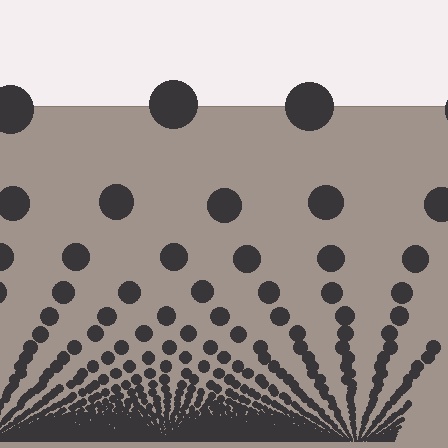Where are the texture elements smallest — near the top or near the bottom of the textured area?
Near the bottom.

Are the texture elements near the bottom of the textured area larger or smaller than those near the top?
Smaller. The gradient is inverted — elements near the bottom are smaller and denser.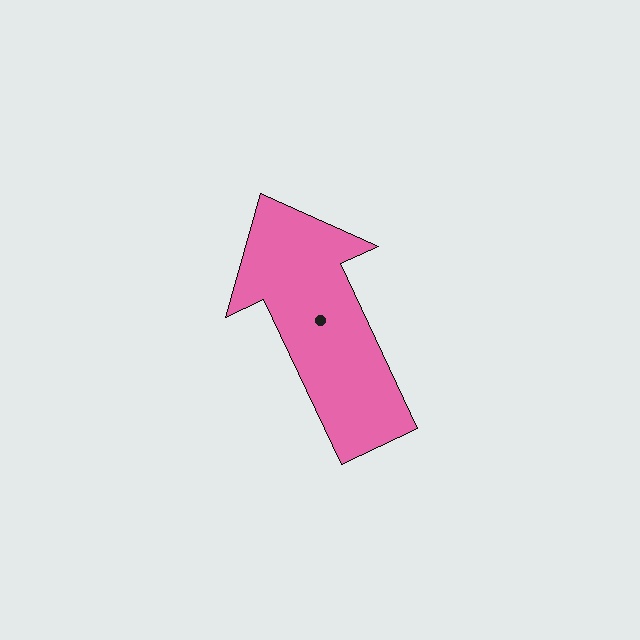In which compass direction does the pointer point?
Northwest.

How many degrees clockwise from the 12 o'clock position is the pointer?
Approximately 335 degrees.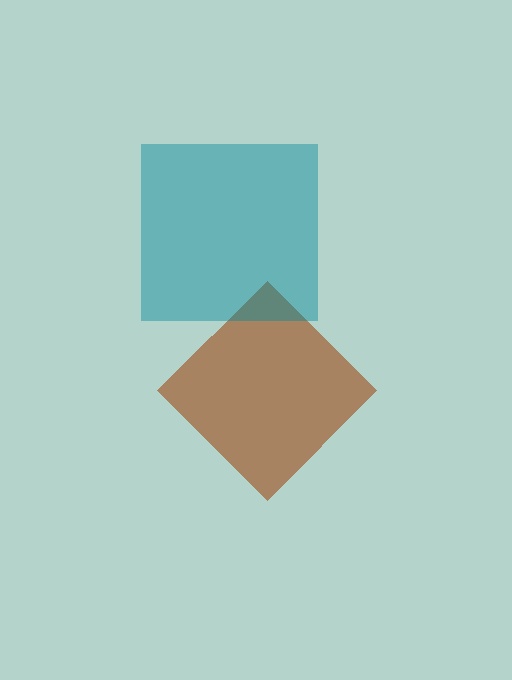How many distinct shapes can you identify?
There are 2 distinct shapes: a brown diamond, a teal square.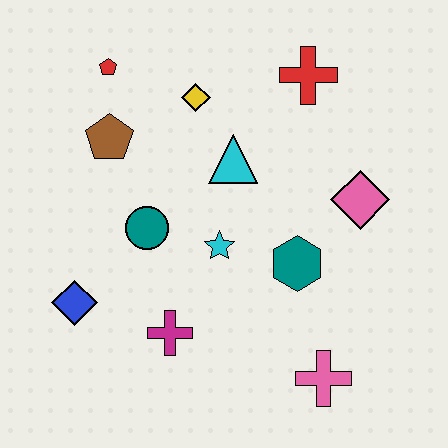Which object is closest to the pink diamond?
The teal hexagon is closest to the pink diamond.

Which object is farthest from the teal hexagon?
The red pentagon is farthest from the teal hexagon.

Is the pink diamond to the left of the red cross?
No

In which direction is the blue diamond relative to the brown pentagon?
The blue diamond is below the brown pentagon.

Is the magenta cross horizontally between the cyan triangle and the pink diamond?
No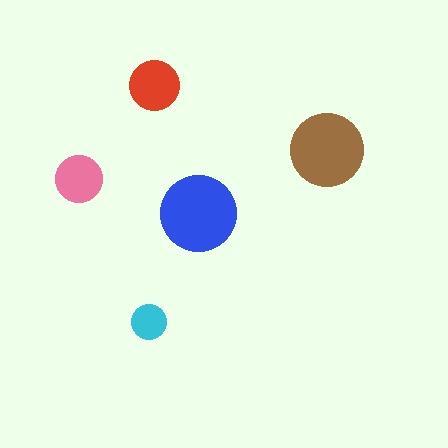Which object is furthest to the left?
The pink circle is leftmost.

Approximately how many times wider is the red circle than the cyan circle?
About 1.5 times wider.